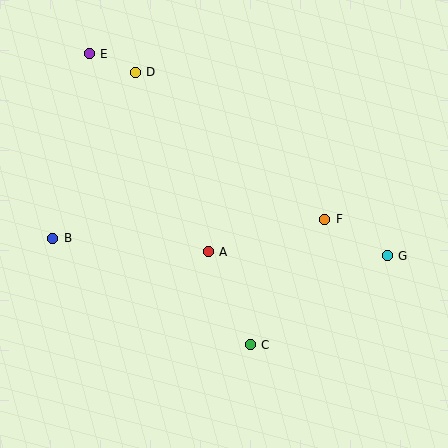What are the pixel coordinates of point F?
Point F is at (325, 219).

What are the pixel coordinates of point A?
Point A is at (208, 252).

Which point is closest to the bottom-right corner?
Point G is closest to the bottom-right corner.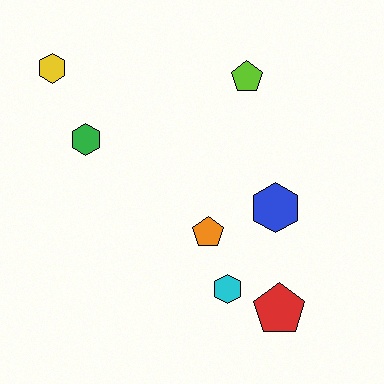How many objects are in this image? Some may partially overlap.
There are 7 objects.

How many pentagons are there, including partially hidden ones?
There are 3 pentagons.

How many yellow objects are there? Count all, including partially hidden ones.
There is 1 yellow object.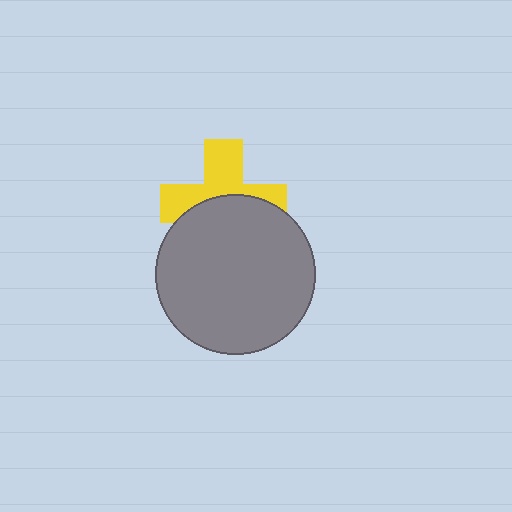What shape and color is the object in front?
The object in front is a gray circle.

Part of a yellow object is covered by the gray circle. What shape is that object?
It is a cross.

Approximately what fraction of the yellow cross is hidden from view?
Roughly 49% of the yellow cross is hidden behind the gray circle.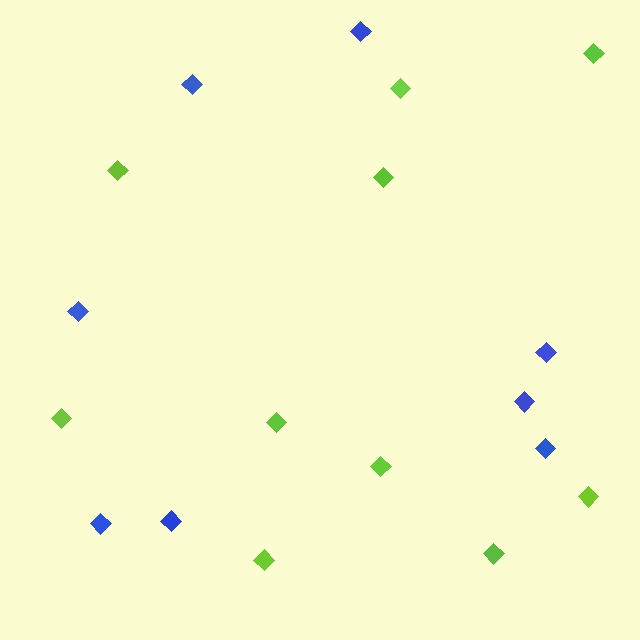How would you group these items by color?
There are 2 groups: one group of blue diamonds (8) and one group of lime diamonds (10).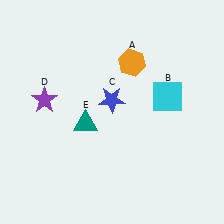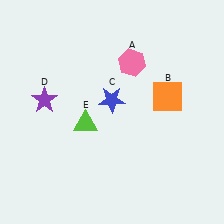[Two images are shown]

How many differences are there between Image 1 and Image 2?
There are 3 differences between the two images.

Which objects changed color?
A changed from orange to pink. B changed from cyan to orange. E changed from teal to lime.